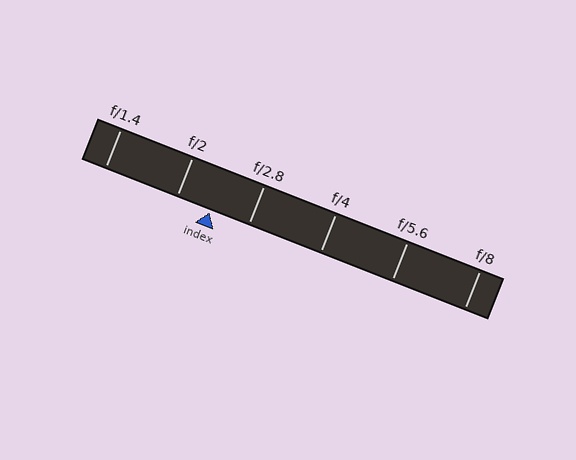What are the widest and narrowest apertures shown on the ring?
The widest aperture shown is f/1.4 and the narrowest is f/8.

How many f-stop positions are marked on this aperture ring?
There are 6 f-stop positions marked.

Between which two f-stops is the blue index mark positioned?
The index mark is between f/2 and f/2.8.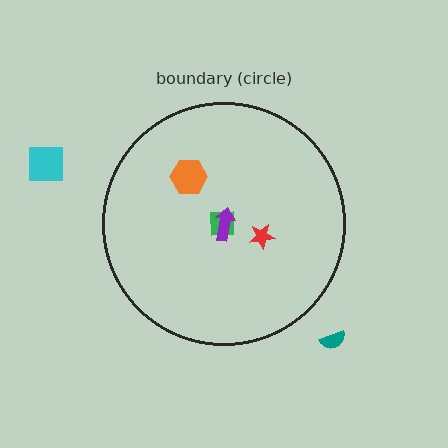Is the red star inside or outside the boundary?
Inside.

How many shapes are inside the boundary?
4 inside, 2 outside.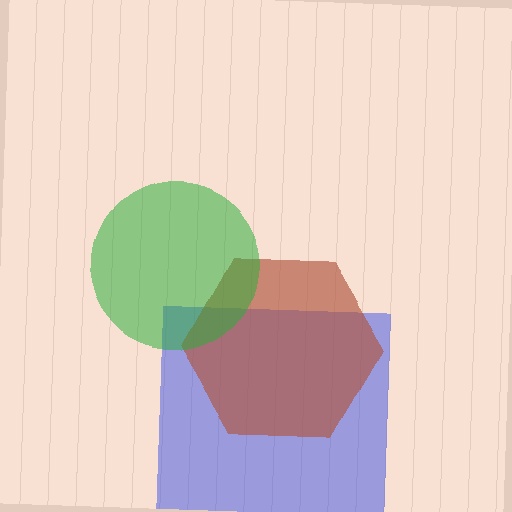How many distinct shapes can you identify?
There are 3 distinct shapes: a blue square, a brown hexagon, a green circle.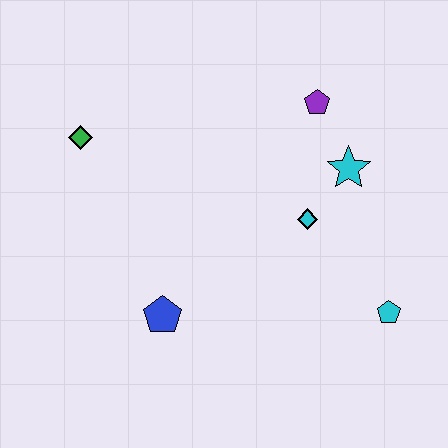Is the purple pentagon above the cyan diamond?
Yes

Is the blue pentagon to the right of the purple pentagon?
No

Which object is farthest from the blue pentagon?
The purple pentagon is farthest from the blue pentagon.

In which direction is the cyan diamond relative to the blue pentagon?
The cyan diamond is to the right of the blue pentagon.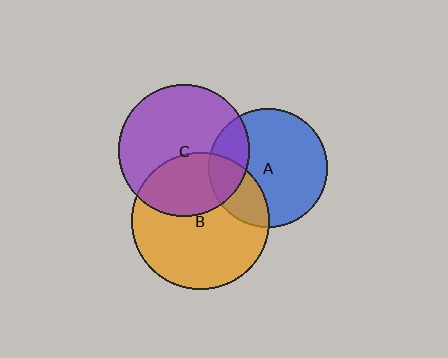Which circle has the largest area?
Circle B (orange).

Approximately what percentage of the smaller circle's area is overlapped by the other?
Approximately 35%.